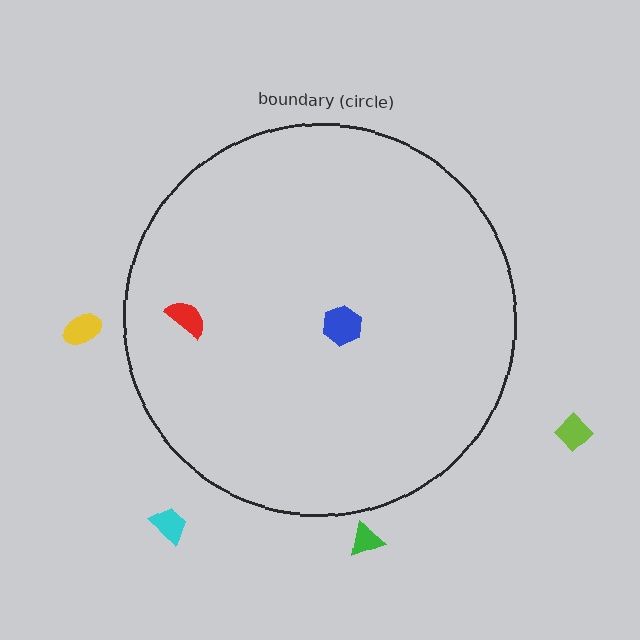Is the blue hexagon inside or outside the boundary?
Inside.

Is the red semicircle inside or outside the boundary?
Inside.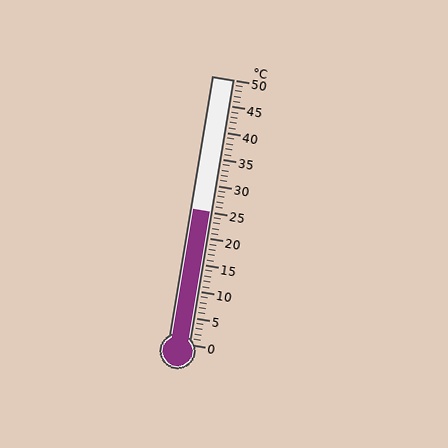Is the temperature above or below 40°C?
The temperature is below 40°C.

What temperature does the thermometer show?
The thermometer shows approximately 25°C.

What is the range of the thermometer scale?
The thermometer scale ranges from 0°C to 50°C.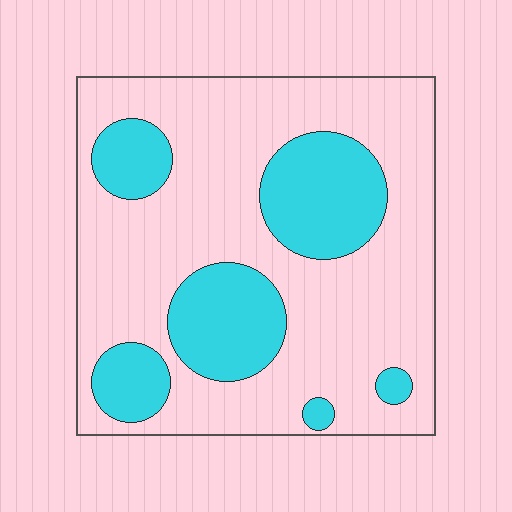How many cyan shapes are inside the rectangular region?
6.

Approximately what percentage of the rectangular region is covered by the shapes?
Approximately 30%.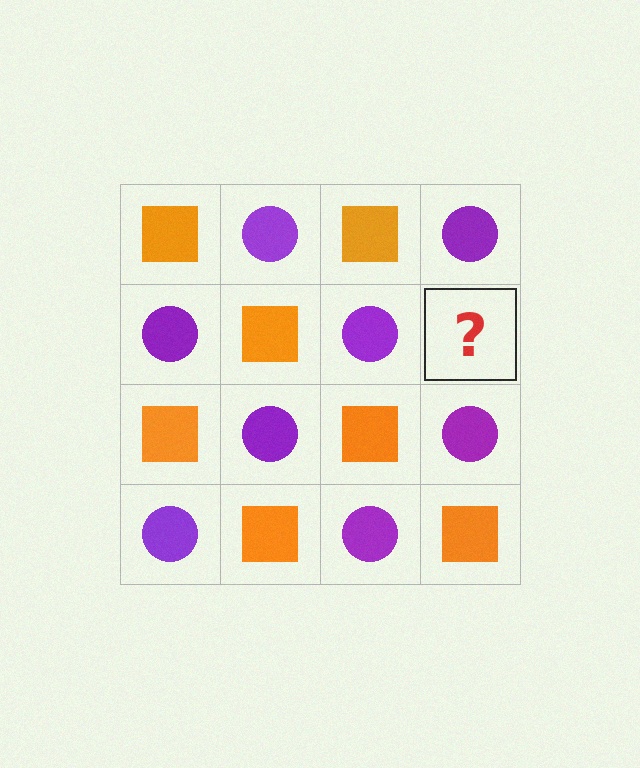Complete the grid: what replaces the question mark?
The question mark should be replaced with an orange square.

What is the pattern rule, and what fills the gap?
The rule is that it alternates orange square and purple circle in a checkerboard pattern. The gap should be filled with an orange square.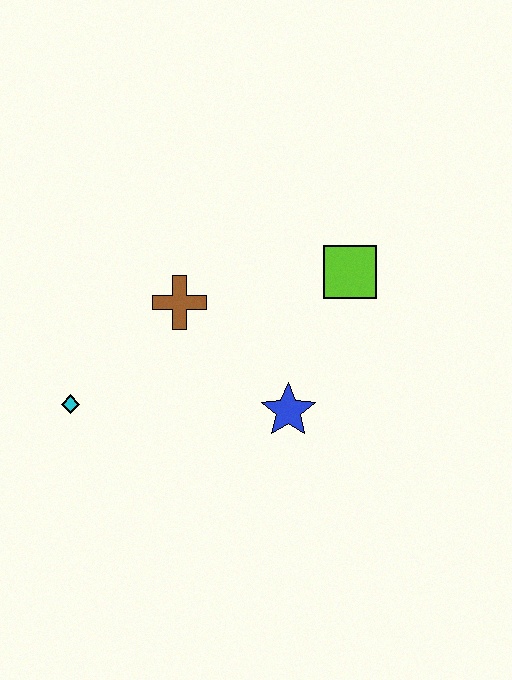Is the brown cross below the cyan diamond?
No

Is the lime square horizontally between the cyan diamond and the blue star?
No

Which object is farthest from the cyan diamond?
The lime square is farthest from the cyan diamond.